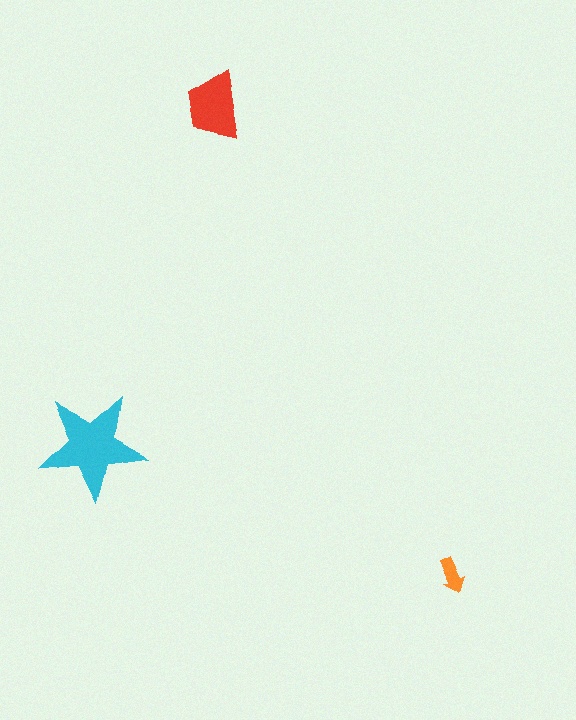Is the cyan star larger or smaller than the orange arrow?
Larger.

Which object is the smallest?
The orange arrow.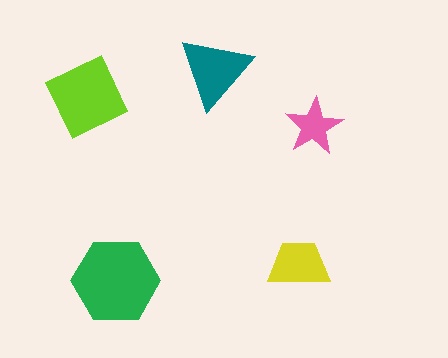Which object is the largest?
The green hexagon.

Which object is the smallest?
The pink star.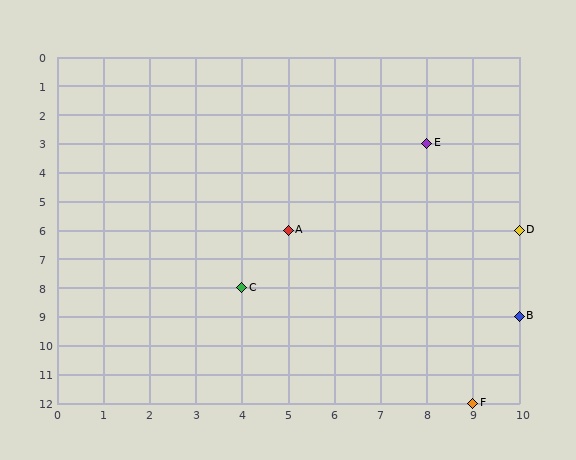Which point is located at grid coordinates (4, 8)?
Point C is at (4, 8).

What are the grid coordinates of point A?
Point A is at grid coordinates (5, 6).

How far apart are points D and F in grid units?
Points D and F are 1 column and 6 rows apart (about 6.1 grid units diagonally).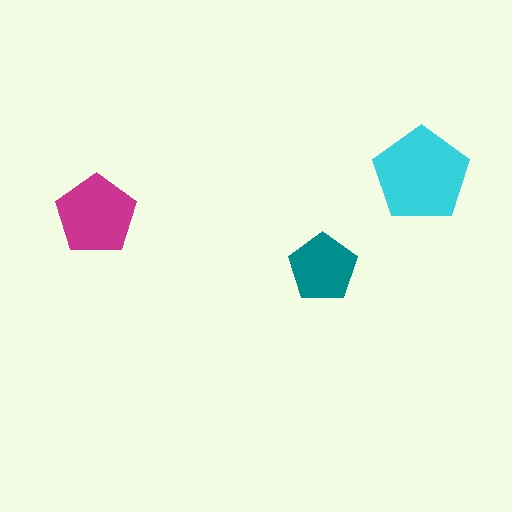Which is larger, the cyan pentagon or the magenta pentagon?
The cyan one.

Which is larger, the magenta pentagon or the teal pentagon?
The magenta one.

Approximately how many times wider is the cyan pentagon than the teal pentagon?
About 1.5 times wider.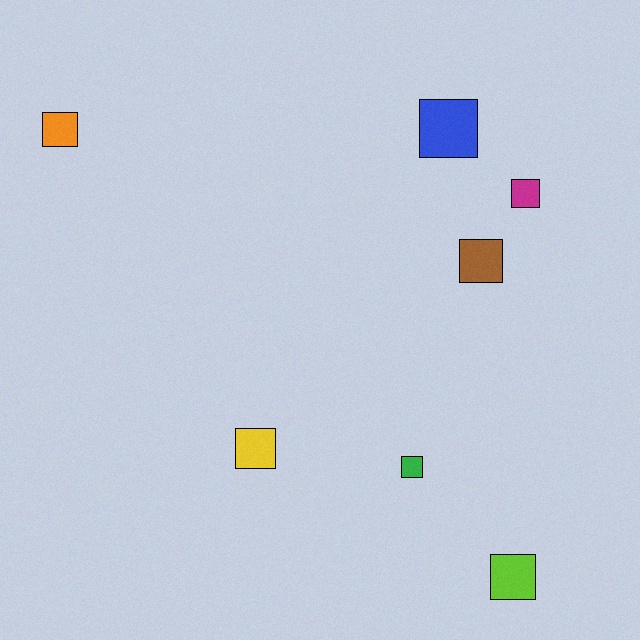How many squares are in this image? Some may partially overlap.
There are 7 squares.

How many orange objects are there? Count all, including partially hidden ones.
There is 1 orange object.